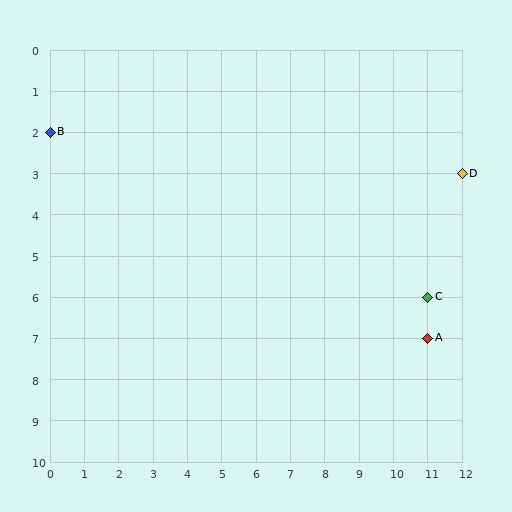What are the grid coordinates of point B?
Point B is at grid coordinates (0, 2).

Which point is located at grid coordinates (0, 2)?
Point B is at (0, 2).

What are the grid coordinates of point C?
Point C is at grid coordinates (11, 6).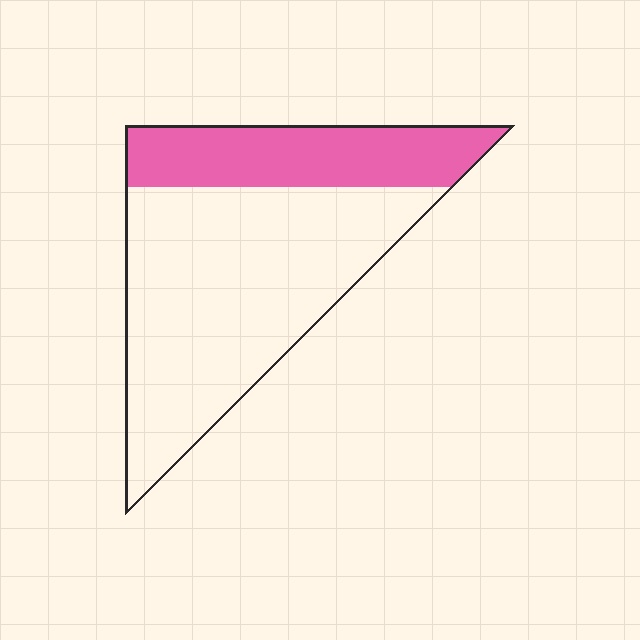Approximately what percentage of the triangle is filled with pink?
Approximately 30%.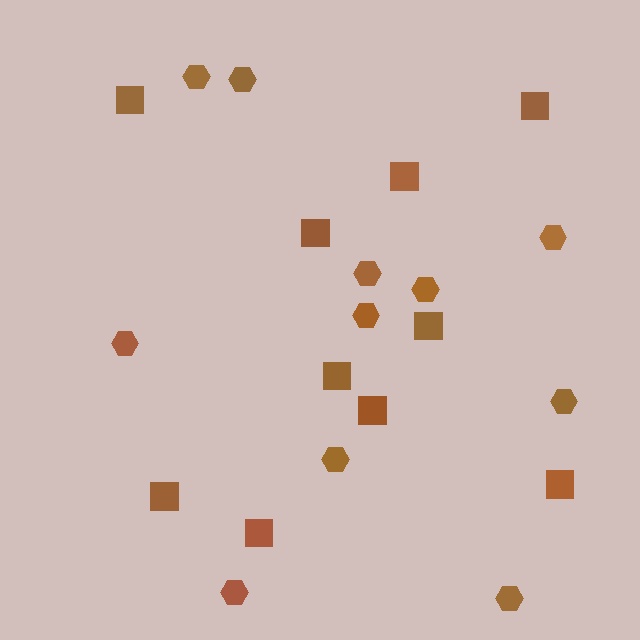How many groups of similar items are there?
There are 2 groups: one group of squares (10) and one group of hexagons (11).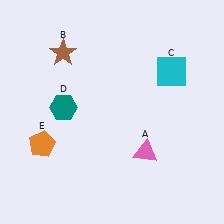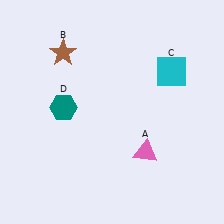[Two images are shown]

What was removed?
The orange pentagon (E) was removed in Image 2.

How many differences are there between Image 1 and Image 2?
There is 1 difference between the two images.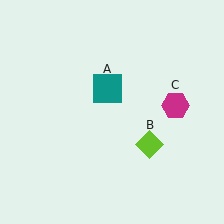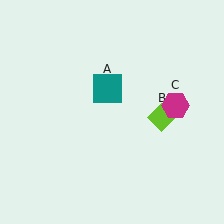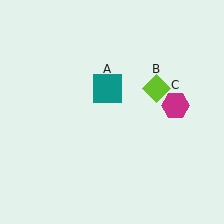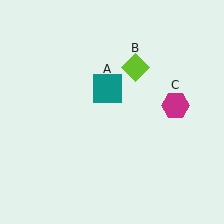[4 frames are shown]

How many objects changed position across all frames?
1 object changed position: lime diamond (object B).